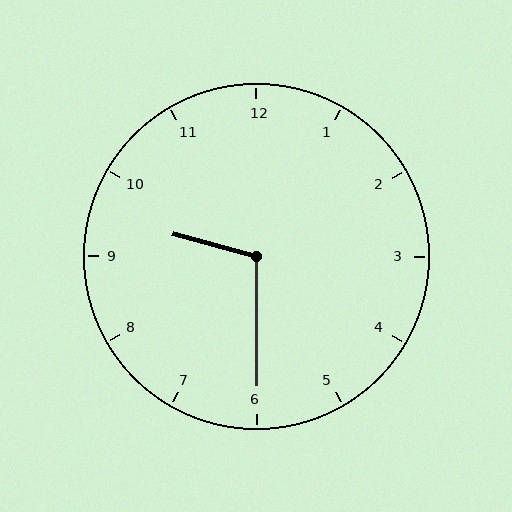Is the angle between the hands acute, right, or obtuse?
It is obtuse.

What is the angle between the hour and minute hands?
Approximately 105 degrees.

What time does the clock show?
9:30.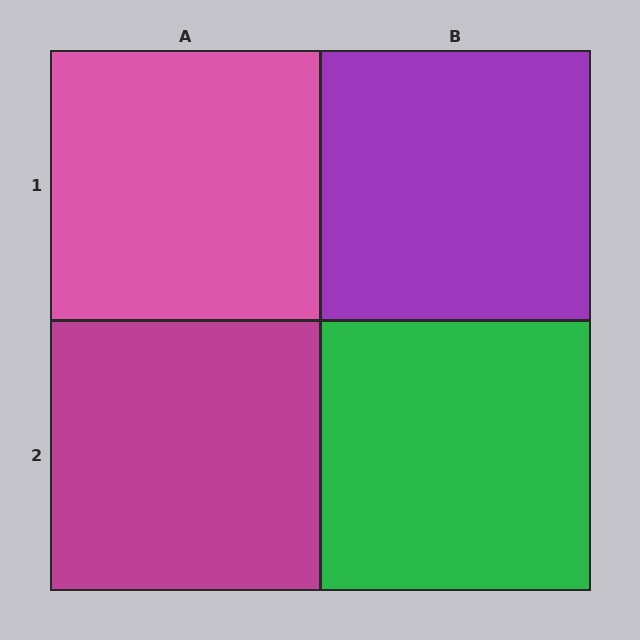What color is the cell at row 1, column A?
Pink.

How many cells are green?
1 cell is green.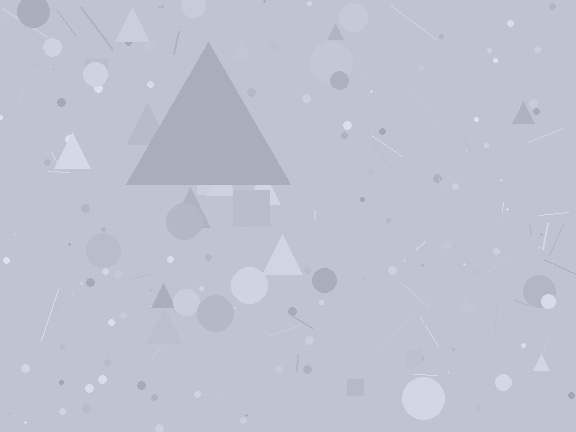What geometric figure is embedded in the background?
A triangle is embedded in the background.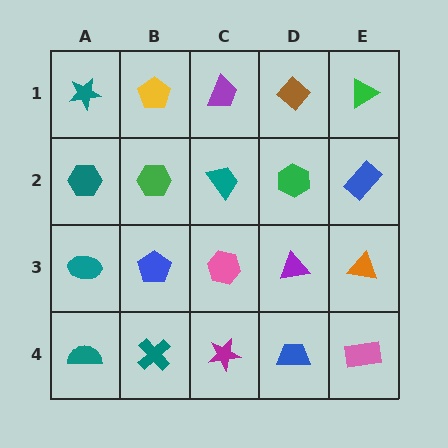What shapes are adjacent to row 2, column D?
A brown diamond (row 1, column D), a purple triangle (row 3, column D), a teal trapezoid (row 2, column C), a blue rectangle (row 2, column E).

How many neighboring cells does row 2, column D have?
4.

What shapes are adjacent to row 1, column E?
A blue rectangle (row 2, column E), a brown diamond (row 1, column D).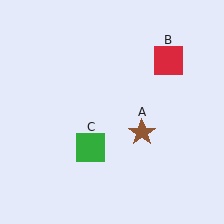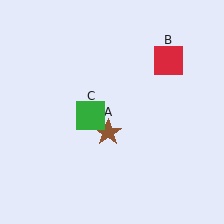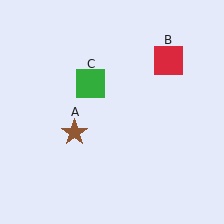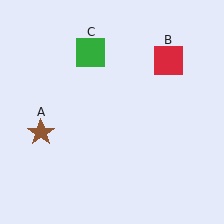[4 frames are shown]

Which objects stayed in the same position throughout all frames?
Red square (object B) remained stationary.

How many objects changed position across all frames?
2 objects changed position: brown star (object A), green square (object C).